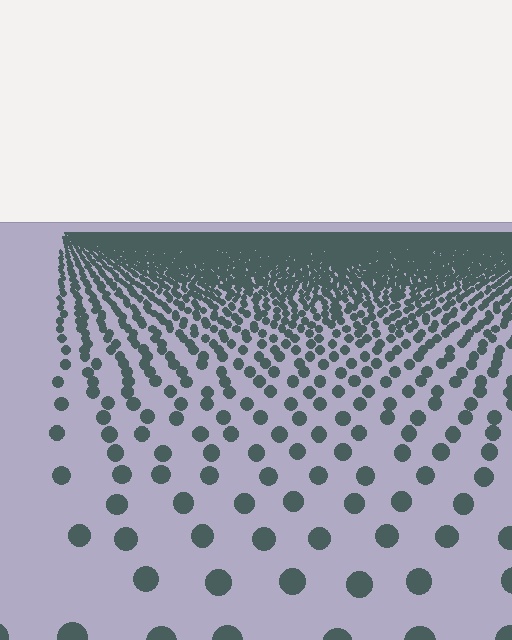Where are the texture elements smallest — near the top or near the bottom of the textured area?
Near the top.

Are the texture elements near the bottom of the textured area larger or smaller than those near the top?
Larger. Near the bottom, elements are closer to the viewer and appear at a bigger on-screen size.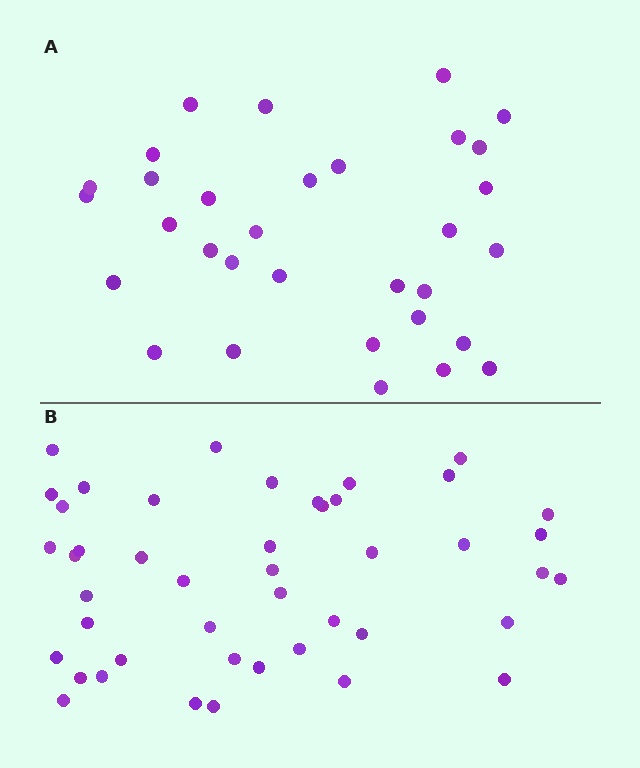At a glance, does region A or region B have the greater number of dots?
Region B (the bottom region) has more dots.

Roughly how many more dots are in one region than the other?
Region B has approximately 15 more dots than region A.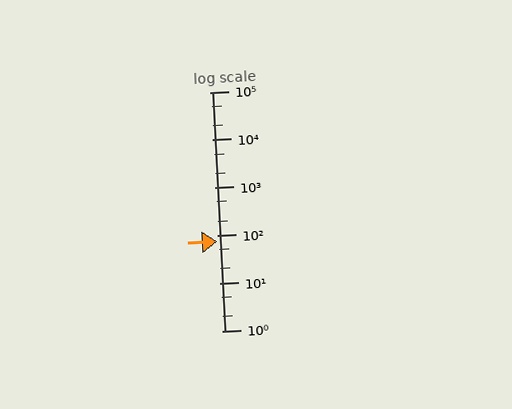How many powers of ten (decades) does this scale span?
The scale spans 5 decades, from 1 to 100000.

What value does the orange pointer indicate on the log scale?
The pointer indicates approximately 73.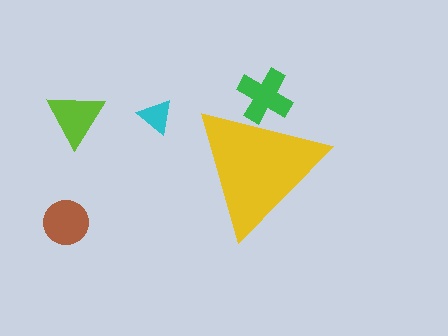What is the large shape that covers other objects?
A yellow triangle.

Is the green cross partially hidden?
Yes, the green cross is partially hidden behind the yellow triangle.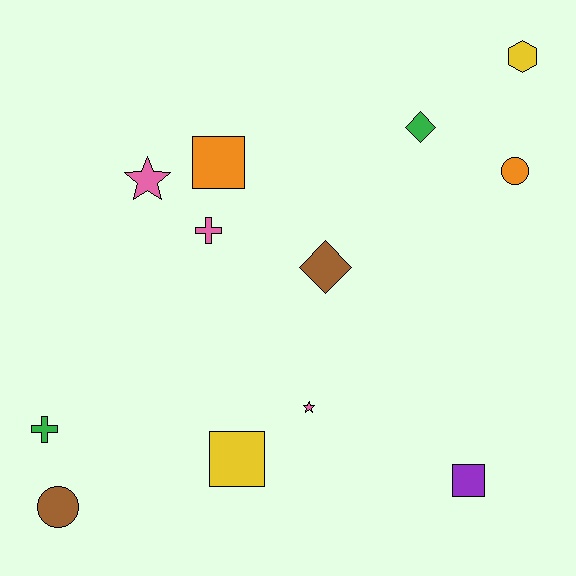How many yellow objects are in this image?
There are 2 yellow objects.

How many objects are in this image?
There are 12 objects.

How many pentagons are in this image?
There are no pentagons.